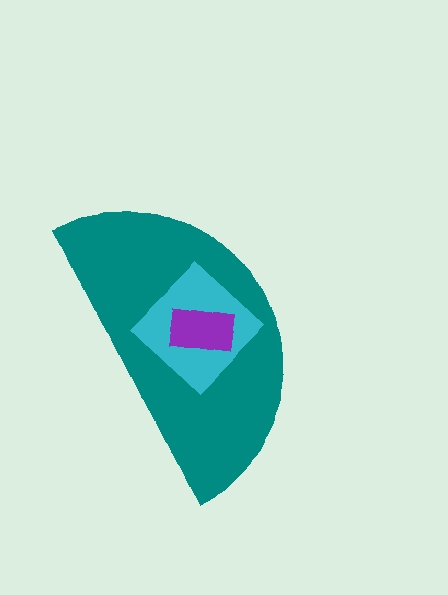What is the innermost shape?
The purple rectangle.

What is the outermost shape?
The teal semicircle.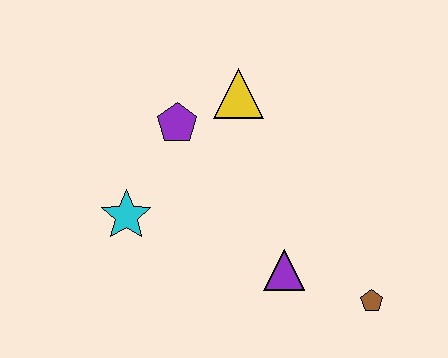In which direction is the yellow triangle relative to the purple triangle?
The yellow triangle is above the purple triangle.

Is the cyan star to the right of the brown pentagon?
No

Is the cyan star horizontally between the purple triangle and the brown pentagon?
No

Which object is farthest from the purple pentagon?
The brown pentagon is farthest from the purple pentagon.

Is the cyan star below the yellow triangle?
Yes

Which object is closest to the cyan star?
The purple pentagon is closest to the cyan star.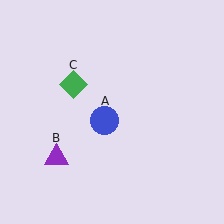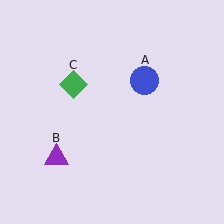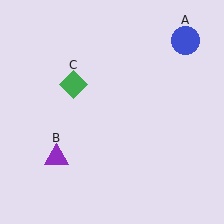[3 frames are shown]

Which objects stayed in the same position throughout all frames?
Purple triangle (object B) and green diamond (object C) remained stationary.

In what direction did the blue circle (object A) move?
The blue circle (object A) moved up and to the right.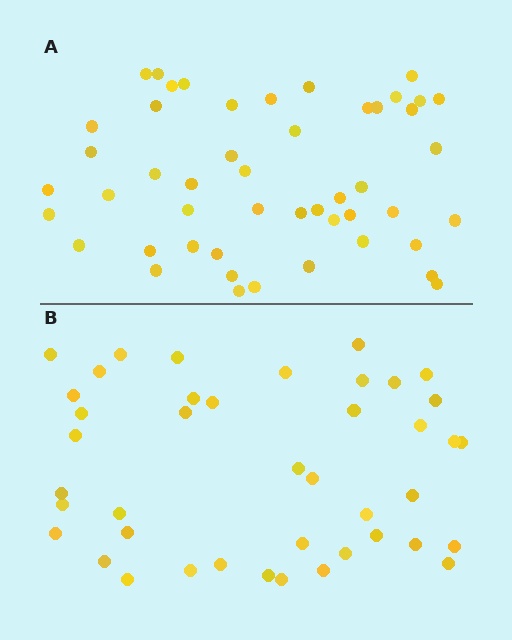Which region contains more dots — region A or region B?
Region A (the top region) has more dots.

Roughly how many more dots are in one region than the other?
Region A has roughly 8 or so more dots than region B.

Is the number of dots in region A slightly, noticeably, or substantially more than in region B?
Region A has only slightly more — the two regions are fairly close. The ratio is roughly 1.2 to 1.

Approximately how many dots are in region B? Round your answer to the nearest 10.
About 40 dots. (The exact count is 42, which rounds to 40.)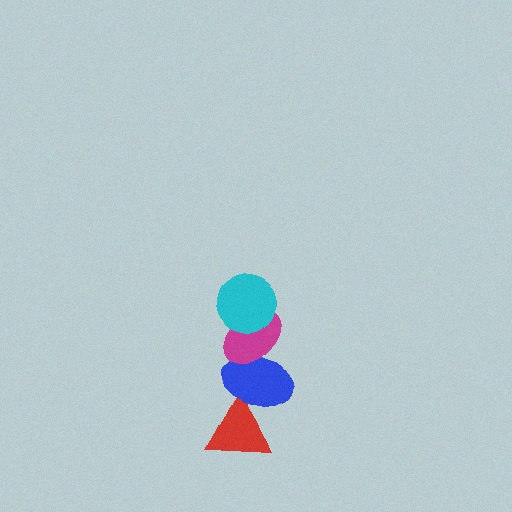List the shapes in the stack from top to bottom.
From top to bottom: the cyan circle, the magenta ellipse, the blue ellipse, the red triangle.